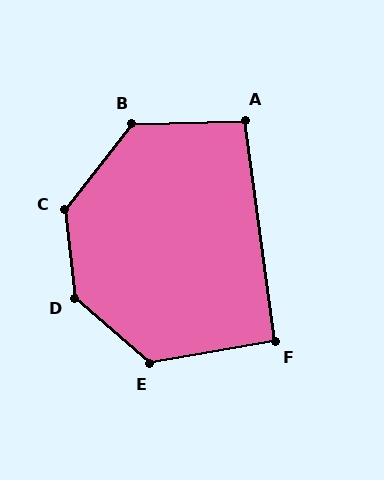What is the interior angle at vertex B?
Approximately 130 degrees (obtuse).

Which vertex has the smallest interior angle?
F, at approximately 93 degrees.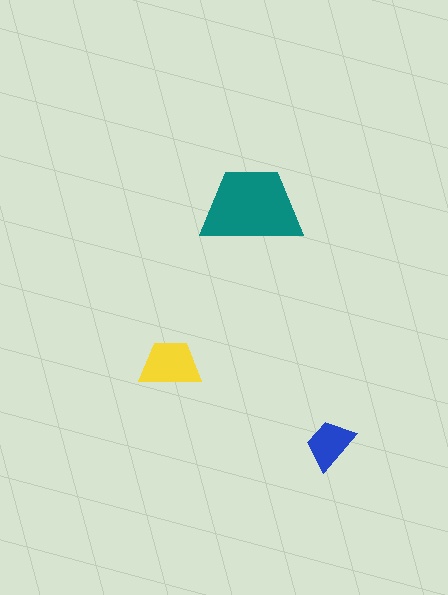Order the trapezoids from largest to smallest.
the teal one, the yellow one, the blue one.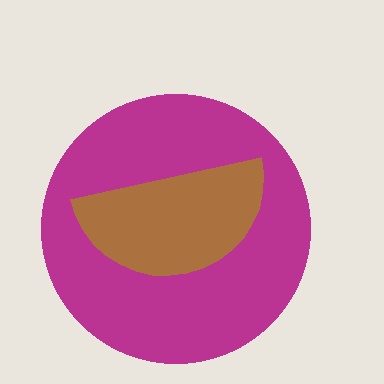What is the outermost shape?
The magenta circle.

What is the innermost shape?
The brown semicircle.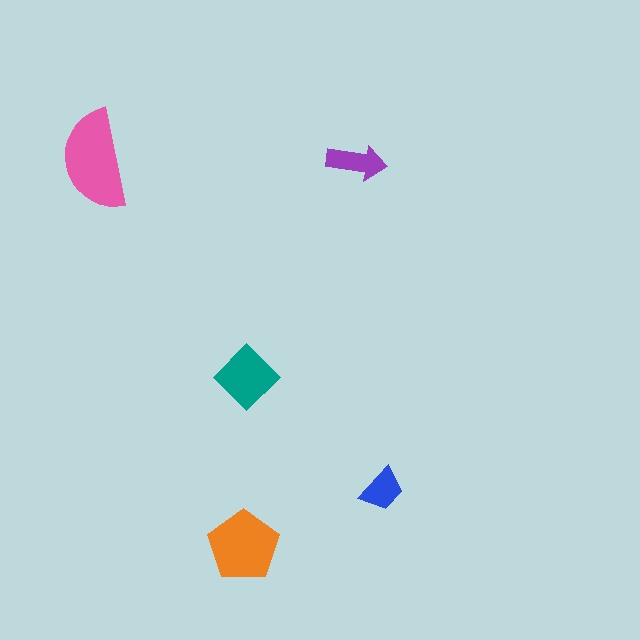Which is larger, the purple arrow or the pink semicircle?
The pink semicircle.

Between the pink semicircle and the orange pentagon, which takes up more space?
The pink semicircle.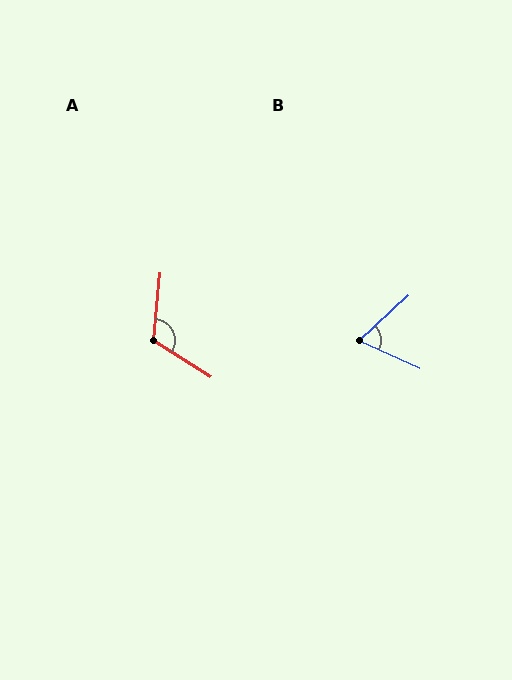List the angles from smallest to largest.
B (67°), A (117°).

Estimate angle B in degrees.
Approximately 67 degrees.